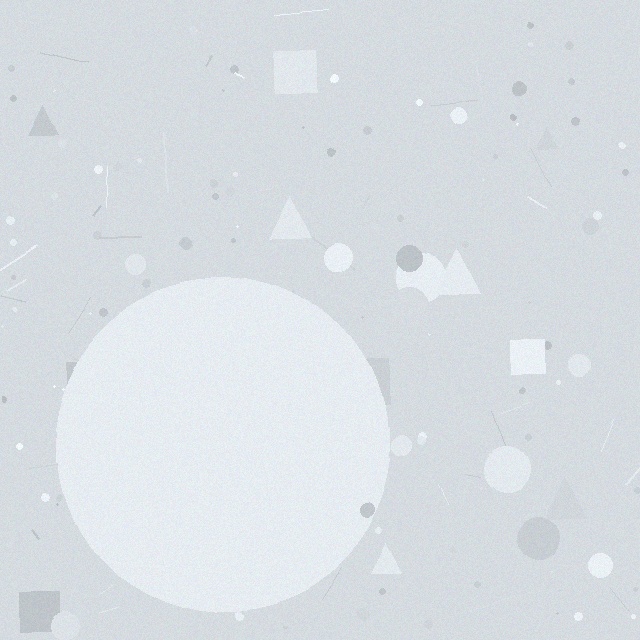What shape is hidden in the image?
A circle is hidden in the image.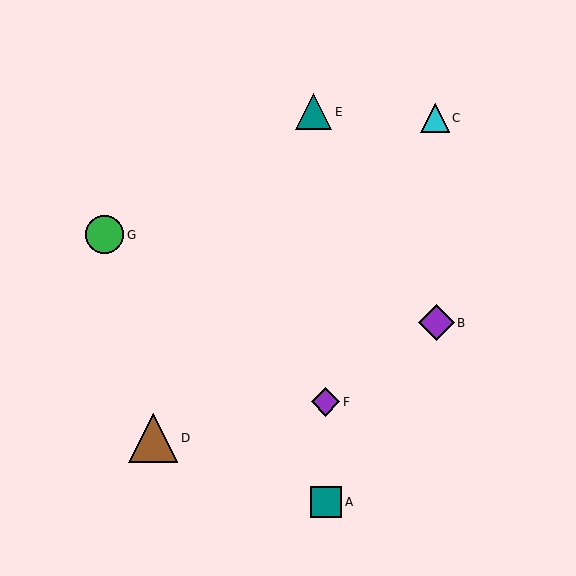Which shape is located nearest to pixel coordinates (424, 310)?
The purple diamond (labeled B) at (436, 323) is nearest to that location.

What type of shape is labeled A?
Shape A is a teal square.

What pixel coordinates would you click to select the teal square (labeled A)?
Click at (326, 502) to select the teal square A.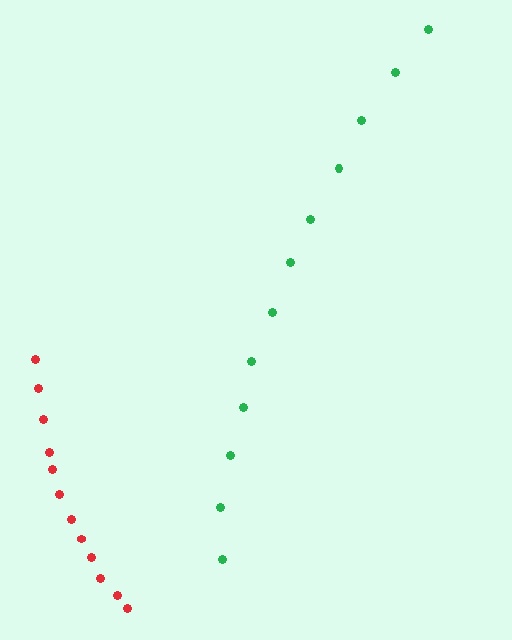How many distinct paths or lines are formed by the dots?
There are 2 distinct paths.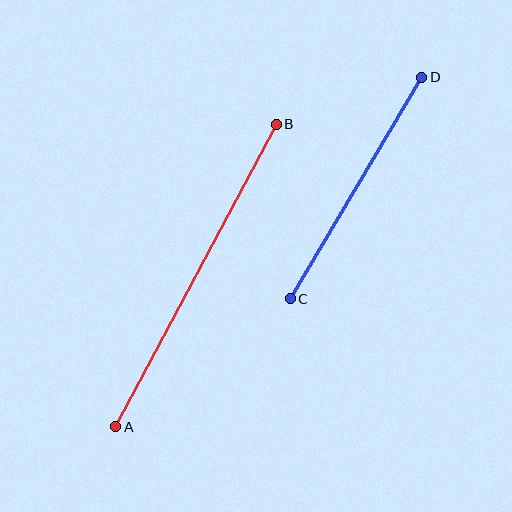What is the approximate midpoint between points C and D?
The midpoint is at approximately (356, 188) pixels.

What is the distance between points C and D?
The distance is approximately 258 pixels.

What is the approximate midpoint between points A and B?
The midpoint is at approximately (196, 275) pixels.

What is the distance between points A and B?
The distance is approximately 343 pixels.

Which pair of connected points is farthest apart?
Points A and B are farthest apart.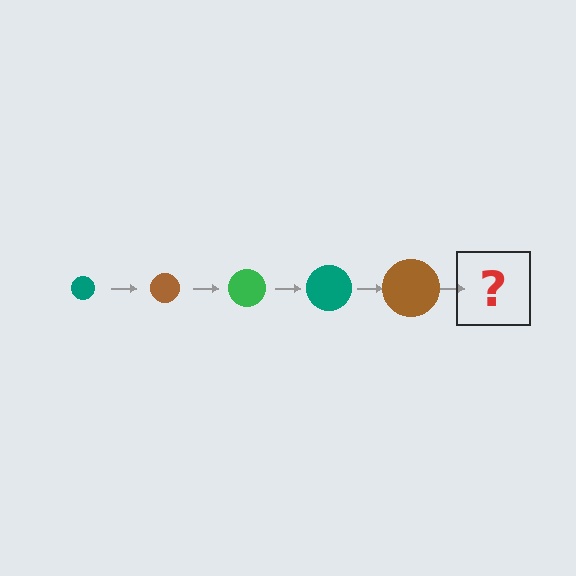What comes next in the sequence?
The next element should be a green circle, larger than the previous one.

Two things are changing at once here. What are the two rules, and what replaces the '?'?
The two rules are that the circle grows larger each step and the color cycles through teal, brown, and green. The '?' should be a green circle, larger than the previous one.